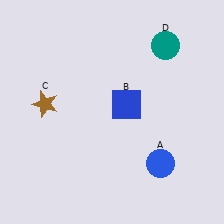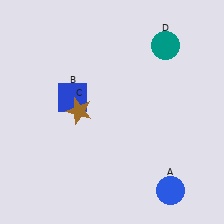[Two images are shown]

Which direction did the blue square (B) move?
The blue square (B) moved left.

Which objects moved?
The objects that moved are: the blue circle (A), the blue square (B), the brown star (C).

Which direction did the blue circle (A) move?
The blue circle (A) moved down.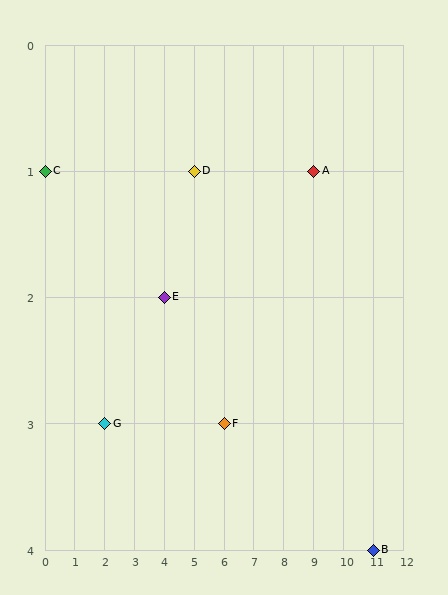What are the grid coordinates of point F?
Point F is at grid coordinates (6, 3).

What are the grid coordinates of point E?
Point E is at grid coordinates (4, 2).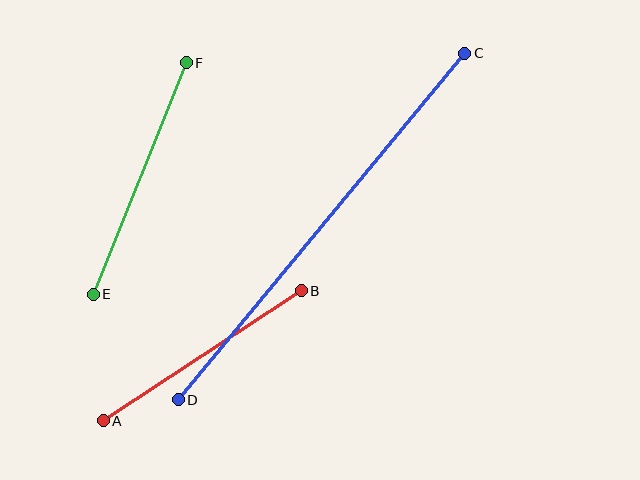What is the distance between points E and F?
The distance is approximately 249 pixels.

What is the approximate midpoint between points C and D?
The midpoint is at approximately (322, 227) pixels.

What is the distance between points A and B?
The distance is approximately 237 pixels.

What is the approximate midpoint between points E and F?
The midpoint is at approximately (140, 179) pixels.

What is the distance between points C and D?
The distance is approximately 449 pixels.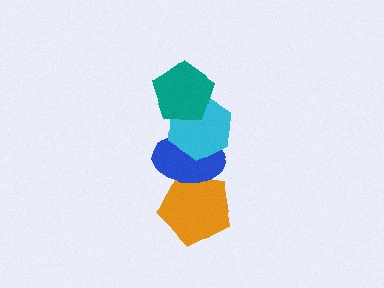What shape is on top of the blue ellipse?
The cyan hexagon is on top of the blue ellipse.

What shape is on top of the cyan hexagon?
The teal pentagon is on top of the cyan hexagon.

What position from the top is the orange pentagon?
The orange pentagon is 4th from the top.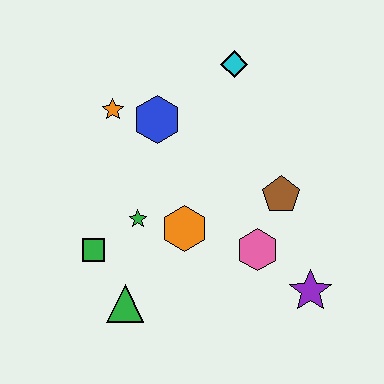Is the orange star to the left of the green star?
Yes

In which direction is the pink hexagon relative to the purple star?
The pink hexagon is to the left of the purple star.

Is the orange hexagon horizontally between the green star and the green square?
No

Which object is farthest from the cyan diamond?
The green triangle is farthest from the cyan diamond.